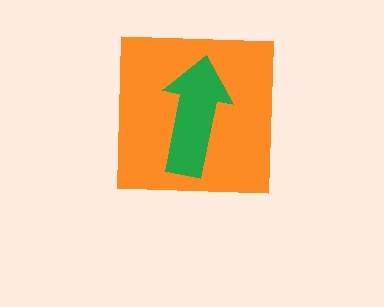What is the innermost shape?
The green arrow.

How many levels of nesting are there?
2.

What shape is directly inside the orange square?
The green arrow.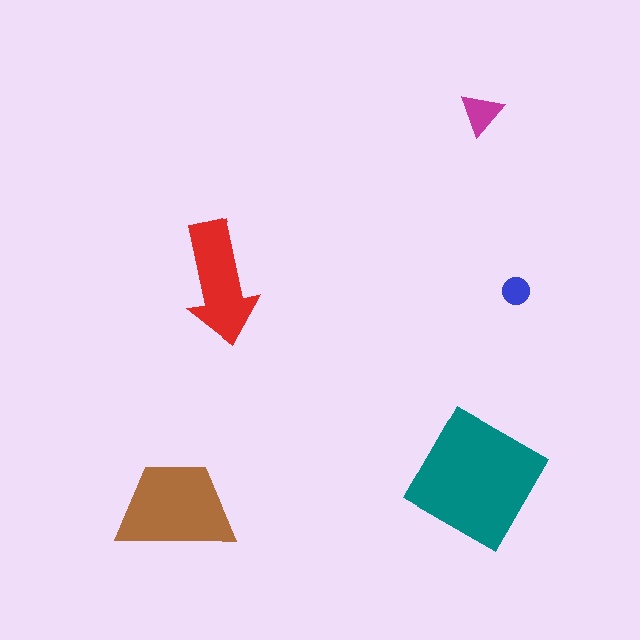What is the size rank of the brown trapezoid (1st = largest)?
2nd.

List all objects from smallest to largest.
The blue circle, the magenta triangle, the red arrow, the brown trapezoid, the teal square.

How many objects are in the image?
There are 5 objects in the image.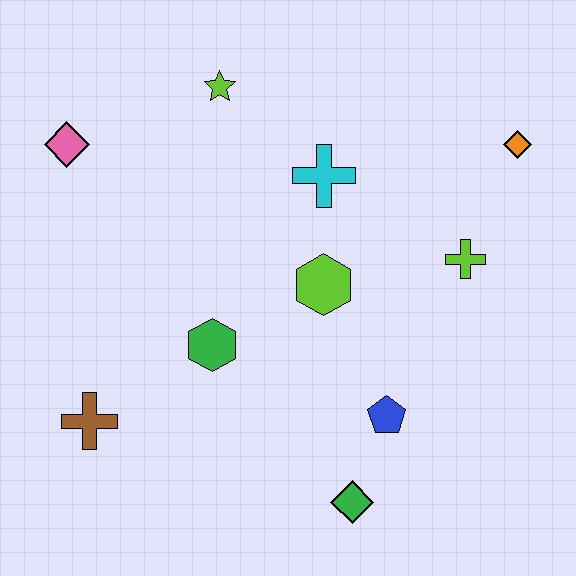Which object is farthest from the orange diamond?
The brown cross is farthest from the orange diamond.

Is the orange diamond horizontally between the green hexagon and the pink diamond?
No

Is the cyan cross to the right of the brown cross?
Yes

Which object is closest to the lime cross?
The orange diamond is closest to the lime cross.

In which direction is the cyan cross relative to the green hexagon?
The cyan cross is above the green hexagon.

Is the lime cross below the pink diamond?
Yes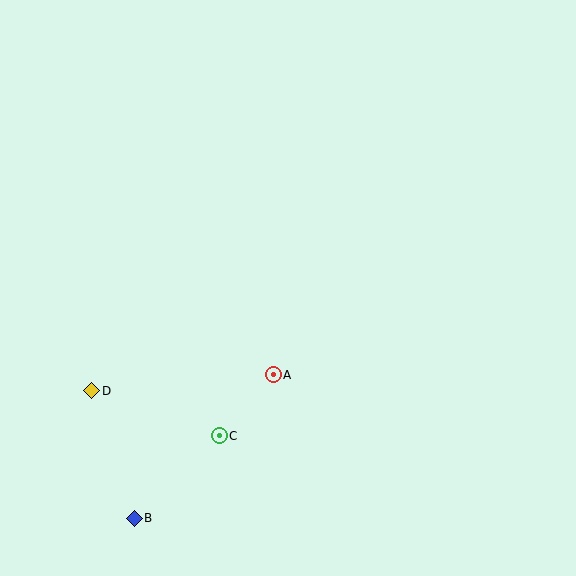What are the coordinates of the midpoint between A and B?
The midpoint between A and B is at (204, 446).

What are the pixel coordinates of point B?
Point B is at (134, 518).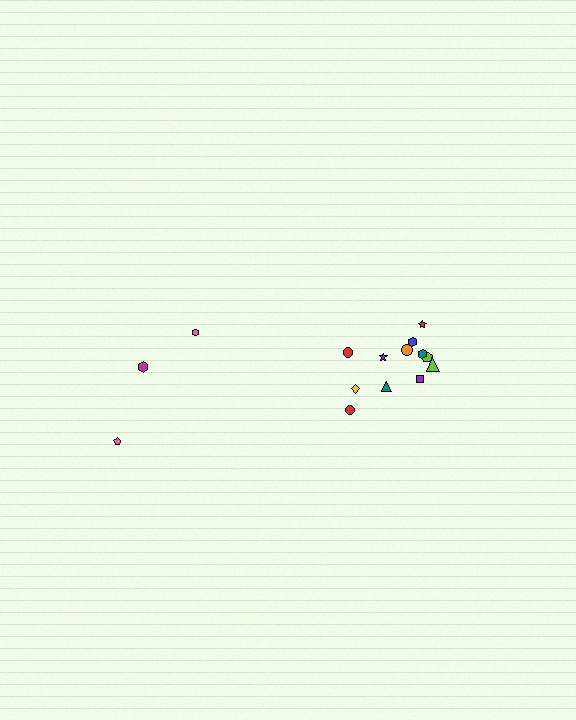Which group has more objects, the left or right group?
The right group.